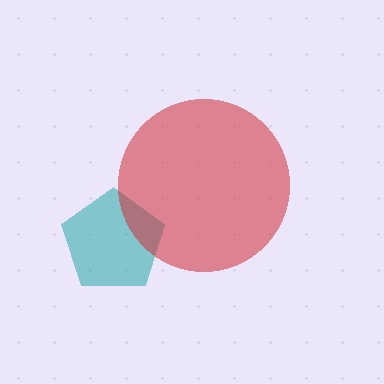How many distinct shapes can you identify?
There are 2 distinct shapes: a teal pentagon, a red circle.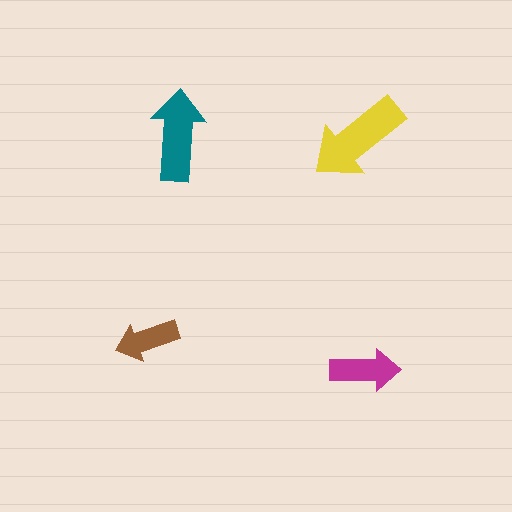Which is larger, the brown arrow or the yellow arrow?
The yellow one.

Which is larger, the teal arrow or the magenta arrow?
The teal one.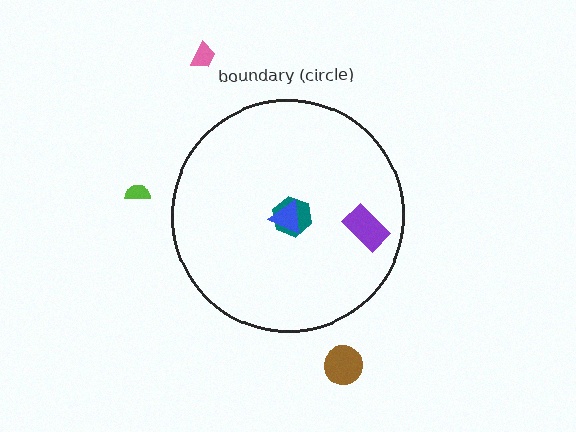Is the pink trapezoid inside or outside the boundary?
Outside.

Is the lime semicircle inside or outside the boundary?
Outside.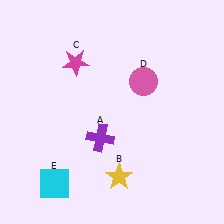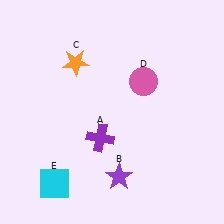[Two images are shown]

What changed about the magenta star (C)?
In Image 1, C is magenta. In Image 2, it changed to orange.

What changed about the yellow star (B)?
In Image 1, B is yellow. In Image 2, it changed to purple.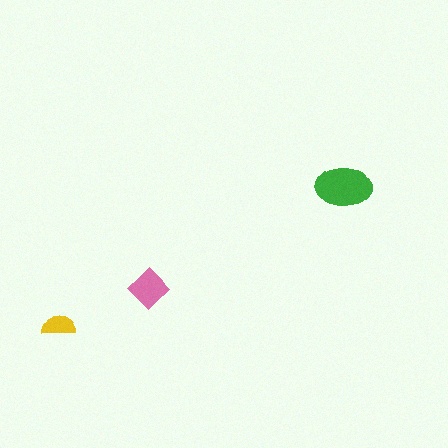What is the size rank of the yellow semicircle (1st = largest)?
3rd.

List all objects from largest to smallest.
The green ellipse, the pink diamond, the yellow semicircle.